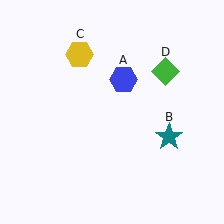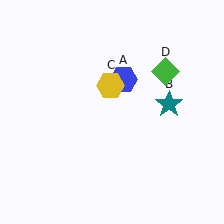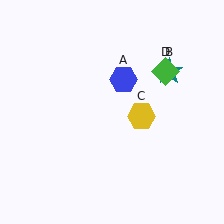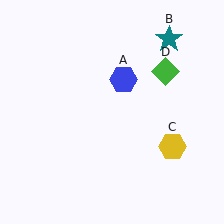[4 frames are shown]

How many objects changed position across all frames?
2 objects changed position: teal star (object B), yellow hexagon (object C).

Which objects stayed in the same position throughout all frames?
Blue hexagon (object A) and green diamond (object D) remained stationary.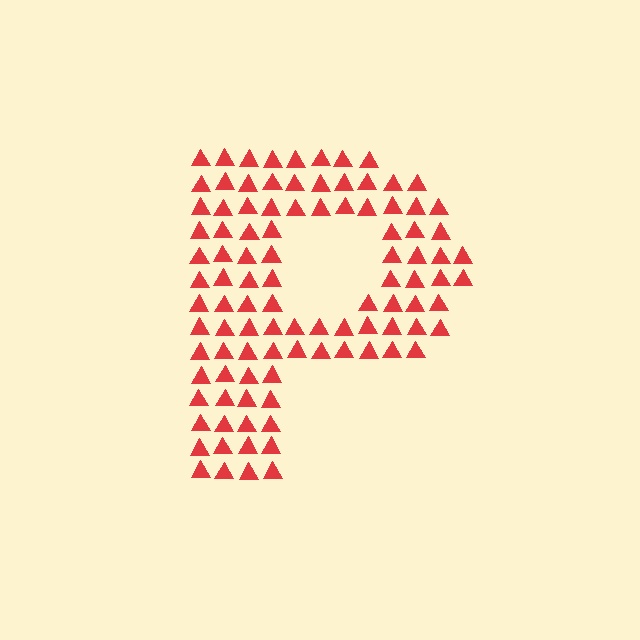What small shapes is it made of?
It is made of small triangles.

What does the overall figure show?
The overall figure shows the letter P.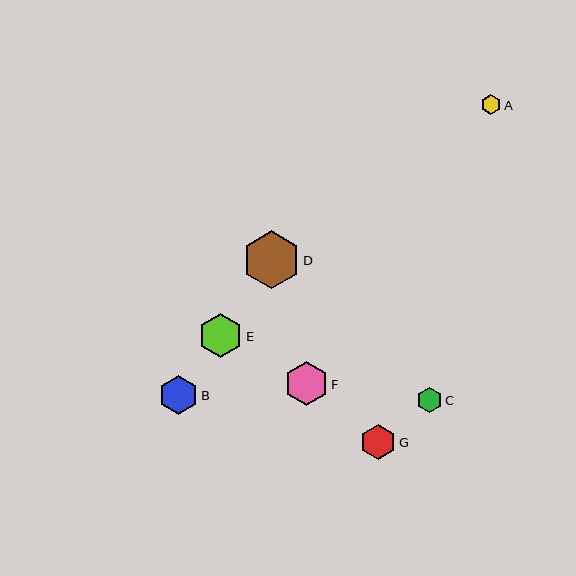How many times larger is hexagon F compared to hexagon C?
Hexagon F is approximately 1.8 times the size of hexagon C.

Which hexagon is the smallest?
Hexagon A is the smallest with a size of approximately 20 pixels.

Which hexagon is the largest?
Hexagon D is the largest with a size of approximately 58 pixels.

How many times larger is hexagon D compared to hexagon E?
Hexagon D is approximately 1.3 times the size of hexagon E.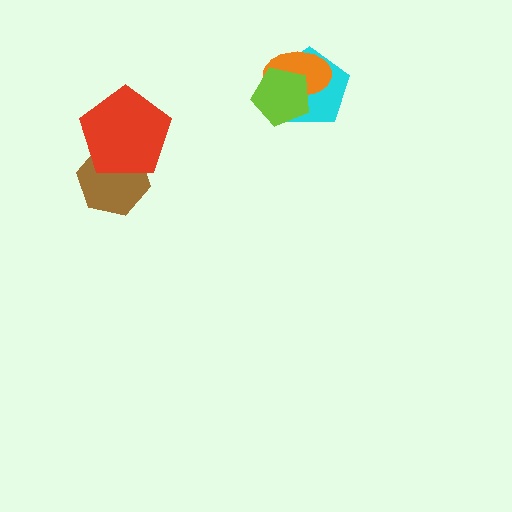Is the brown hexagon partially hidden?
Yes, it is partially covered by another shape.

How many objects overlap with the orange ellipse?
2 objects overlap with the orange ellipse.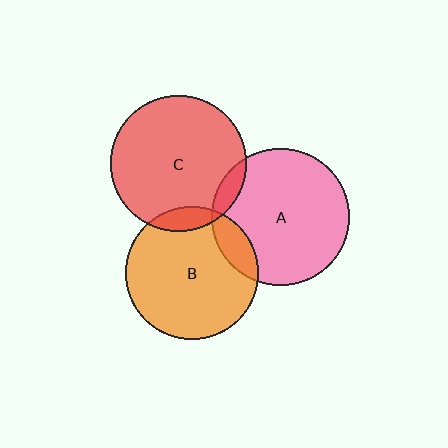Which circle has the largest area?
Circle A (pink).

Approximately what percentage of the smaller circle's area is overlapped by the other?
Approximately 15%.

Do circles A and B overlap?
Yes.